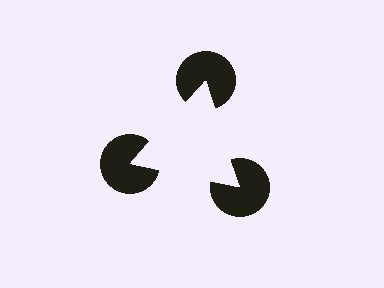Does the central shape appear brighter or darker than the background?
It typically appears slightly brighter than the background, even though no actual brightness change is drawn.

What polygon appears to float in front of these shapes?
An illusory triangle — its edges are inferred from the aligned wedge cuts in the pac-man discs, not physically drawn.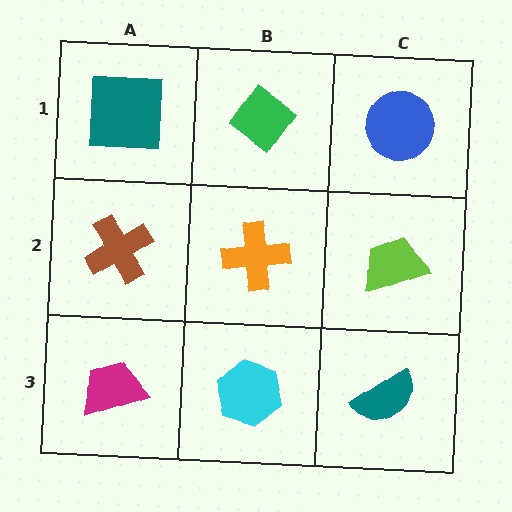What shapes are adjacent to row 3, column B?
An orange cross (row 2, column B), a magenta trapezoid (row 3, column A), a teal semicircle (row 3, column C).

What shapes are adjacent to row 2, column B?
A green diamond (row 1, column B), a cyan hexagon (row 3, column B), a brown cross (row 2, column A), a lime trapezoid (row 2, column C).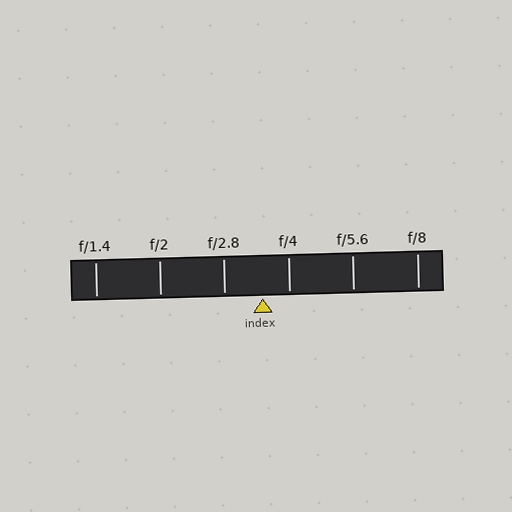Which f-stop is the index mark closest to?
The index mark is closest to f/4.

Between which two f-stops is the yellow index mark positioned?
The index mark is between f/2.8 and f/4.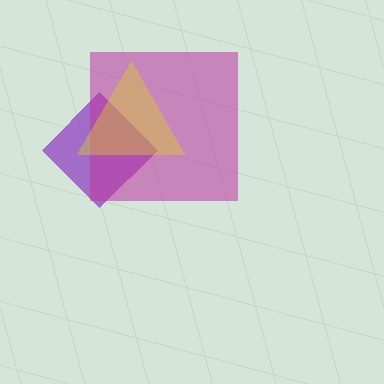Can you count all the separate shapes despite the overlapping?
Yes, there are 3 separate shapes.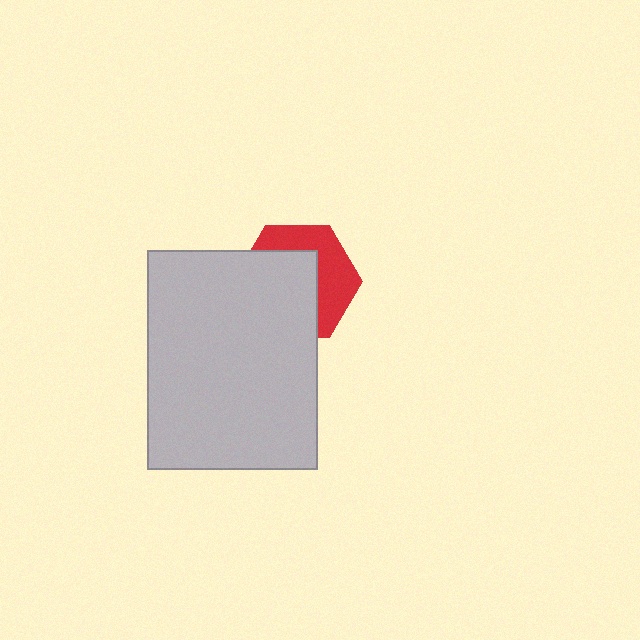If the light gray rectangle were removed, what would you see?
You would see the complete red hexagon.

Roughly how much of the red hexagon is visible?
A small part of it is visible (roughly 43%).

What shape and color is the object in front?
The object in front is a light gray rectangle.